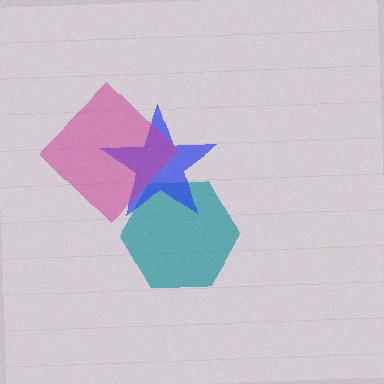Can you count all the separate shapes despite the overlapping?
Yes, there are 3 separate shapes.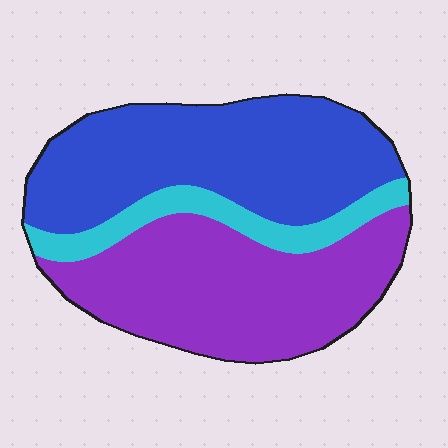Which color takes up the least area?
Cyan, at roughly 15%.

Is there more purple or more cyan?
Purple.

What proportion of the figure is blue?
Blue covers around 45% of the figure.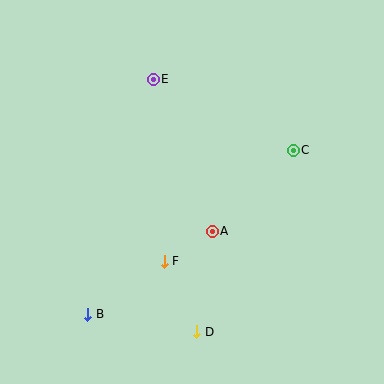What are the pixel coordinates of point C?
Point C is at (293, 150).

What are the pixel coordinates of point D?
Point D is at (196, 332).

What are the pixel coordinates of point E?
Point E is at (153, 79).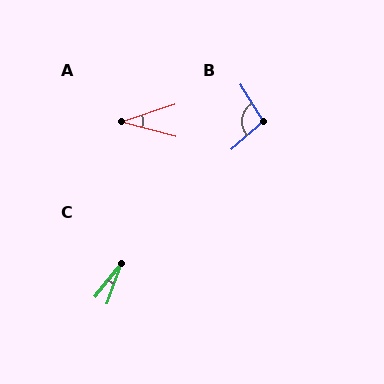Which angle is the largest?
B, at approximately 101 degrees.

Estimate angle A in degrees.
Approximately 33 degrees.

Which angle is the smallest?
C, at approximately 20 degrees.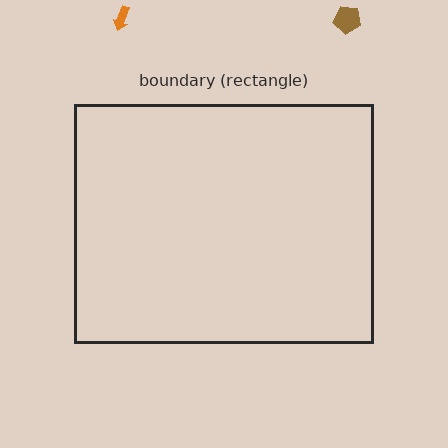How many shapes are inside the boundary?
0 inside, 2 outside.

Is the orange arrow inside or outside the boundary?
Outside.